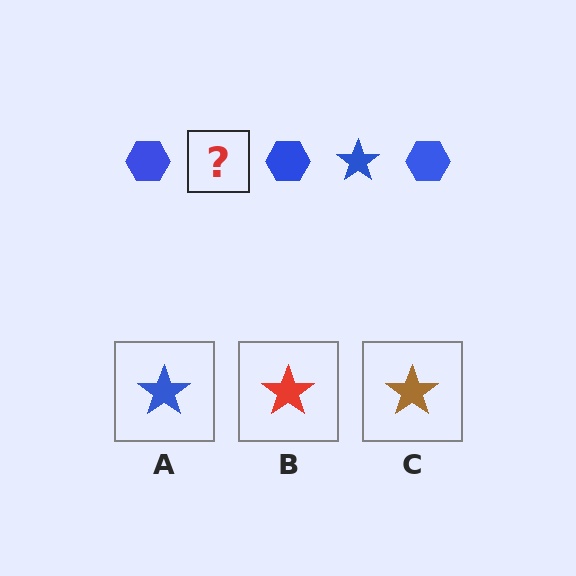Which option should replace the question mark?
Option A.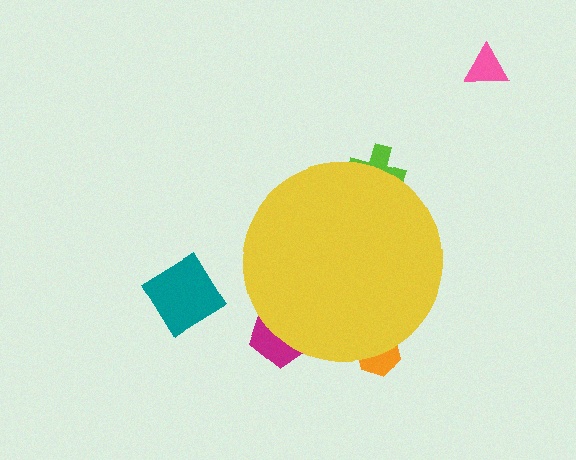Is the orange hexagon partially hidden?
Yes, the orange hexagon is partially hidden behind the yellow circle.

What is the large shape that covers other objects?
A yellow circle.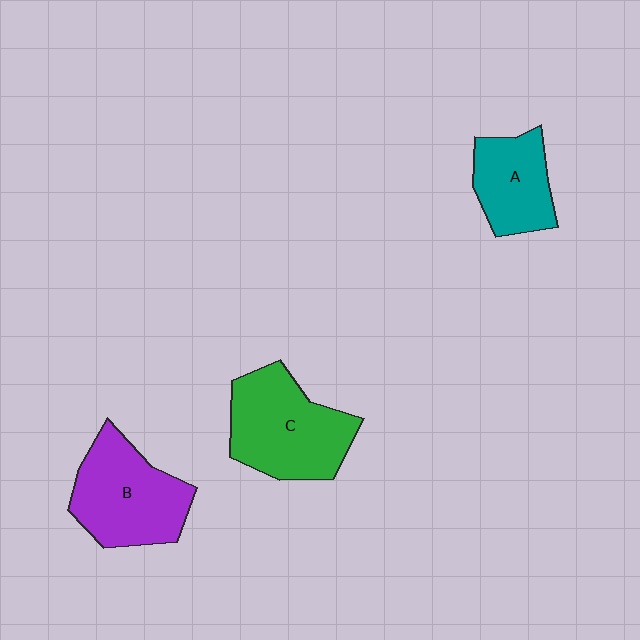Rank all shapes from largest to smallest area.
From largest to smallest: C (green), B (purple), A (teal).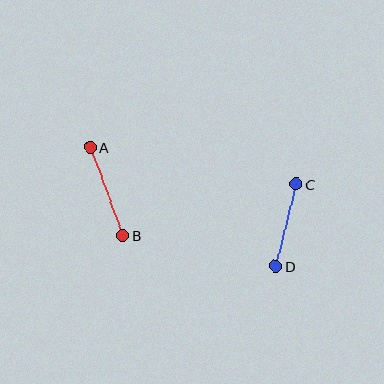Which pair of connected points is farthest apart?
Points A and B are farthest apart.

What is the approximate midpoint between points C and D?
The midpoint is at approximately (286, 225) pixels.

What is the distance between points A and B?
The distance is approximately 94 pixels.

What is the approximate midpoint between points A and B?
The midpoint is at approximately (107, 191) pixels.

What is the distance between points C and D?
The distance is approximately 85 pixels.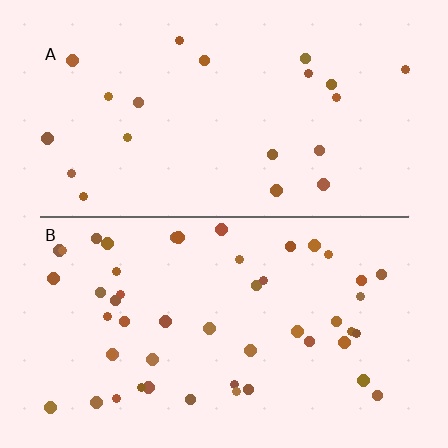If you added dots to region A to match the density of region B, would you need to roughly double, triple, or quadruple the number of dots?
Approximately double.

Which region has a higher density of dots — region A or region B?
B (the bottom).